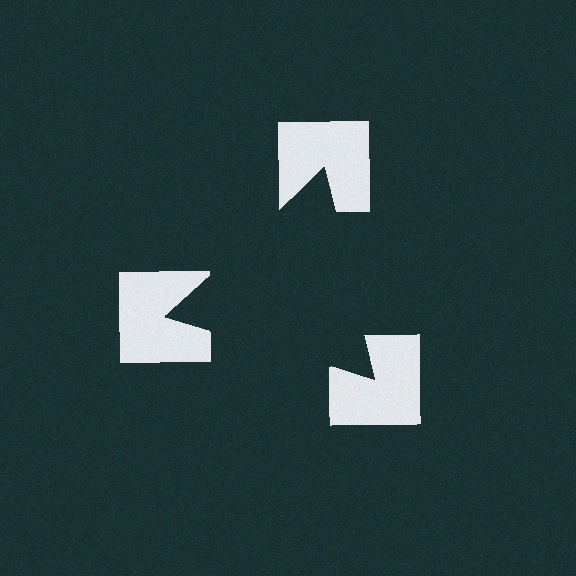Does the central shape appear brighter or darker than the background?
It typically appears slightly darker than the background, even though no actual brightness change is drawn.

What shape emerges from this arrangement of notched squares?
An illusory triangle — its edges are inferred from the aligned wedge cuts in the notched squares, not physically drawn.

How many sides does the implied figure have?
3 sides.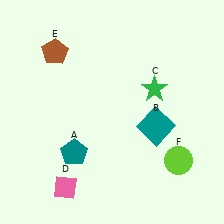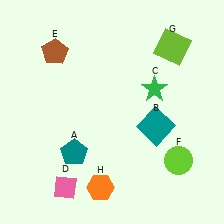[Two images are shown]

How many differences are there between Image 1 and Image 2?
There are 2 differences between the two images.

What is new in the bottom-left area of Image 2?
An orange hexagon (H) was added in the bottom-left area of Image 2.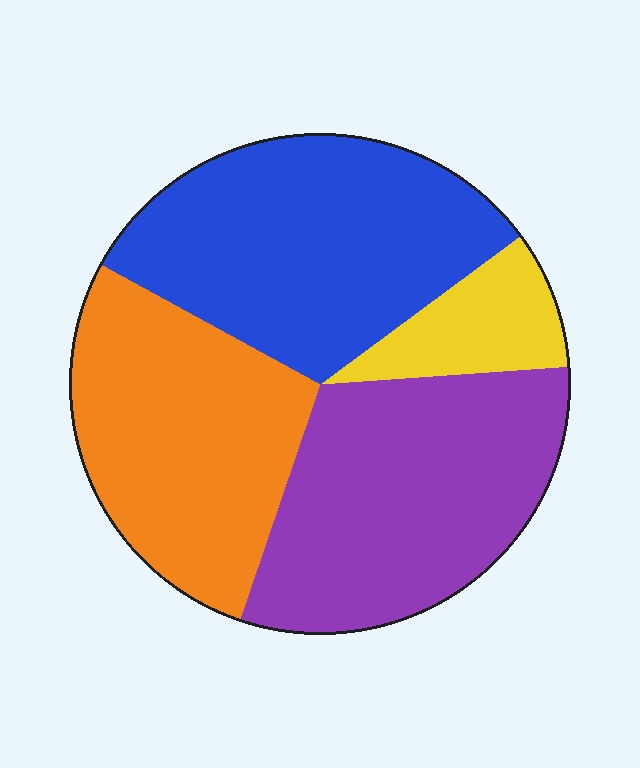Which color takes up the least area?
Yellow, at roughly 10%.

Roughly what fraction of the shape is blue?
Blue takes up between a sixth and a third of the shape.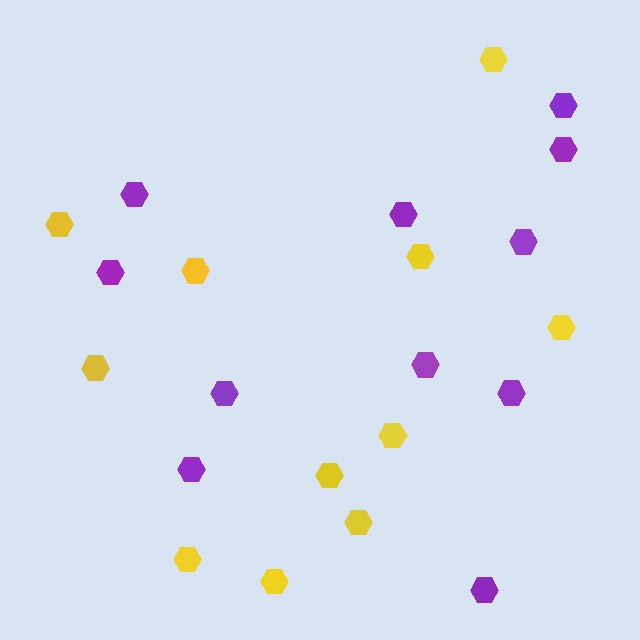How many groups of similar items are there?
There are 2 groups: one group of yellow hexagons (11) and one group of purple hexagons (11).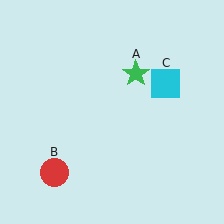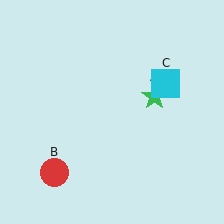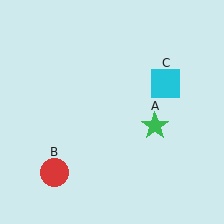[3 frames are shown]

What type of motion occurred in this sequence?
The green star (object A) rotated clockwise around the center of the scene.